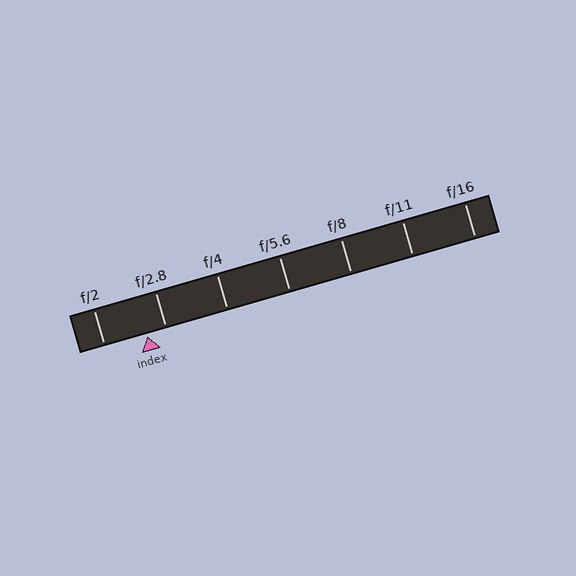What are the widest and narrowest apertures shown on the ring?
The widest aperture shown is f/2 and the narrowest is f/16.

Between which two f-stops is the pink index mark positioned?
The index mark is between f/2 and f/2.8.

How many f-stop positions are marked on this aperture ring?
There are 7 f-stop positions marked.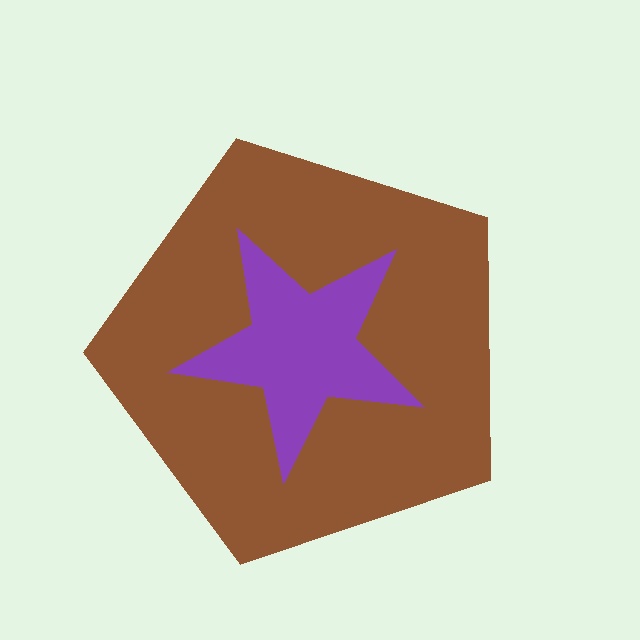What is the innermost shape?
The purple star.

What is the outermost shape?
The brown pentagon.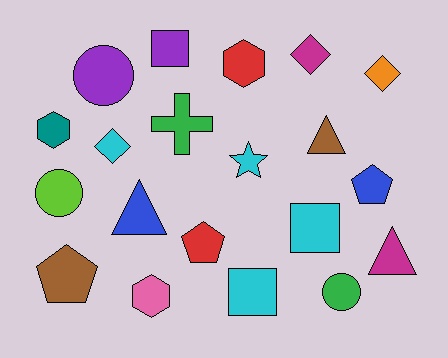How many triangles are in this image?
There are 3 triangles.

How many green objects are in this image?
There are 2 green objects.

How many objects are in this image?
There are 20 objects.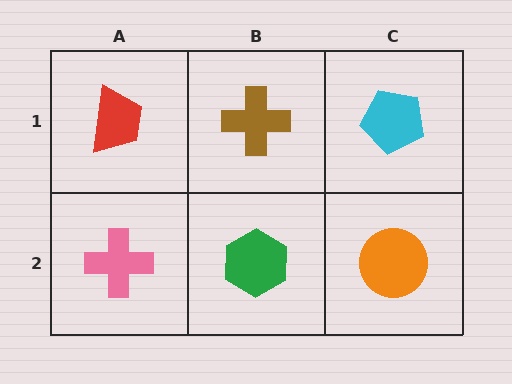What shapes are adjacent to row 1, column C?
An orange circle (row 2, column C), a brown cross (row 1, column B).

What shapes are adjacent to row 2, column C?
A cyan pentagon (row 1, column C), a green hexagon (row 2, column B).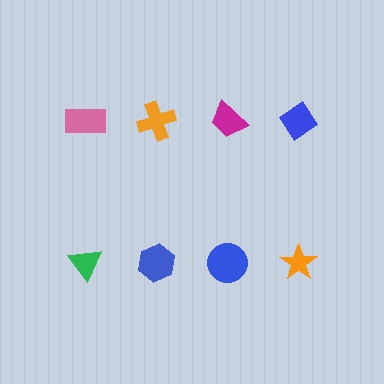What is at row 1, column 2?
An orange cross.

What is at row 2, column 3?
A blue circle.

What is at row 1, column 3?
A magenta trapezoid.